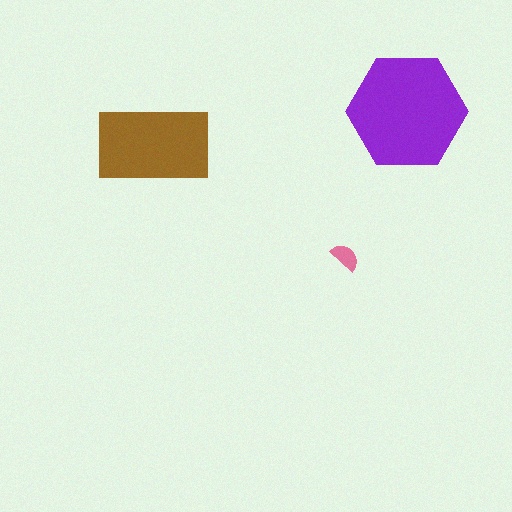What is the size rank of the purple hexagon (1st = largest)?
1st.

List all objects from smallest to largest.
The pink semicircle, the brown rectangle, the purple hexagon.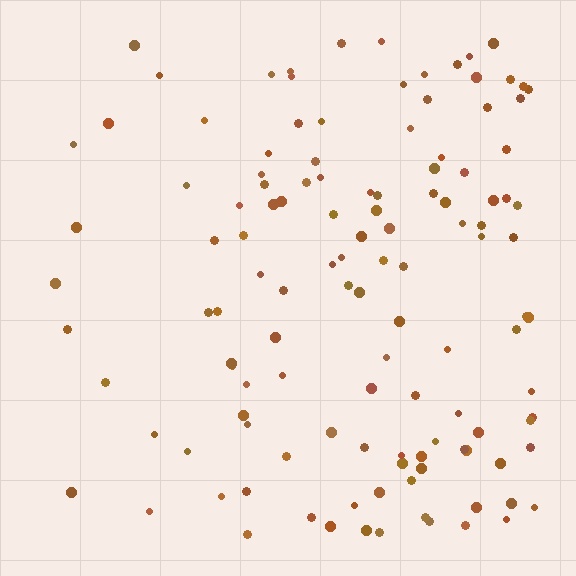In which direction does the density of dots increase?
From left to right, with the right side densest.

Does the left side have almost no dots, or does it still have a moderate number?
Still a moderate number, just noticeably fewer than the right.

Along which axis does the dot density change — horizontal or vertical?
Horizontal.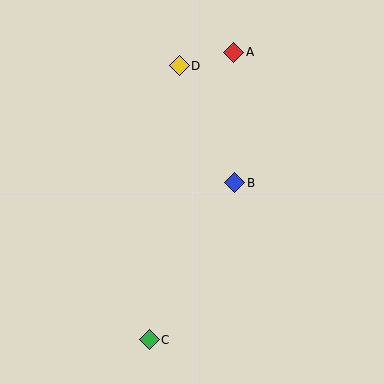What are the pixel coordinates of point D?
Point D is at (179, 66).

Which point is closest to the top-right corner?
Point A is closest to the top-right corner.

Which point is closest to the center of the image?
Point B at (235, 183) is closest to the center.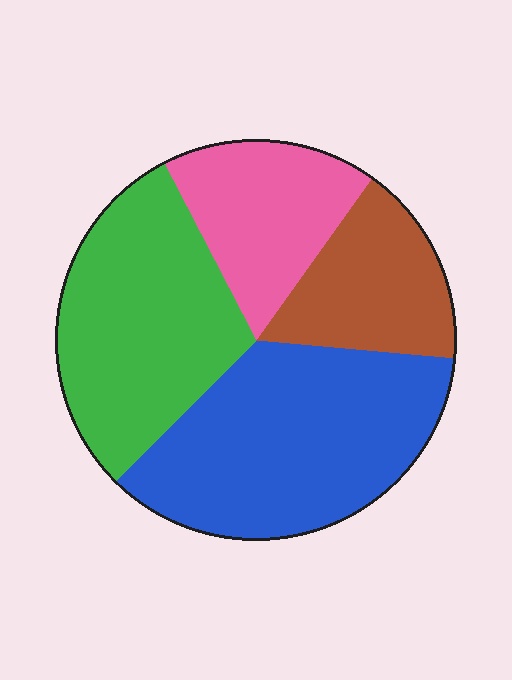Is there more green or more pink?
Green.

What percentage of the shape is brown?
Brown takes up about one sixth (1/6) of the shape.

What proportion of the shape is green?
Green covers roughly 30% of the shape.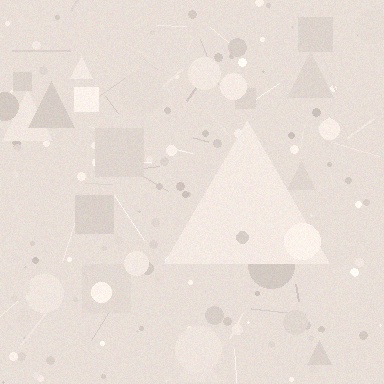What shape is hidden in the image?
A triangle is hidden in the image.